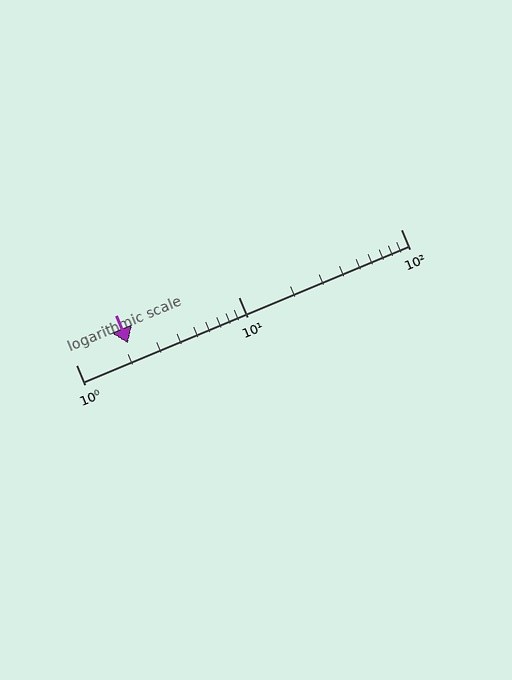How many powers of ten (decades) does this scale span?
The scale spans 2 decades, from 1 to 100.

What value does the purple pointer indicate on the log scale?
The pointer indicates approximately 2.1.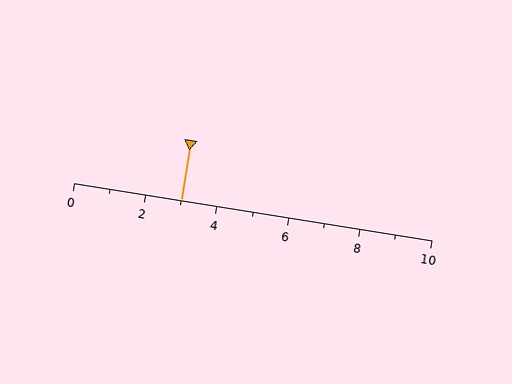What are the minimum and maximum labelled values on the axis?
The axis runs from 0 to 10.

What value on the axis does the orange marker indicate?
The marker indicates approximately 3.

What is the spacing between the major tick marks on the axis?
The major ticks are spaced 2 apart.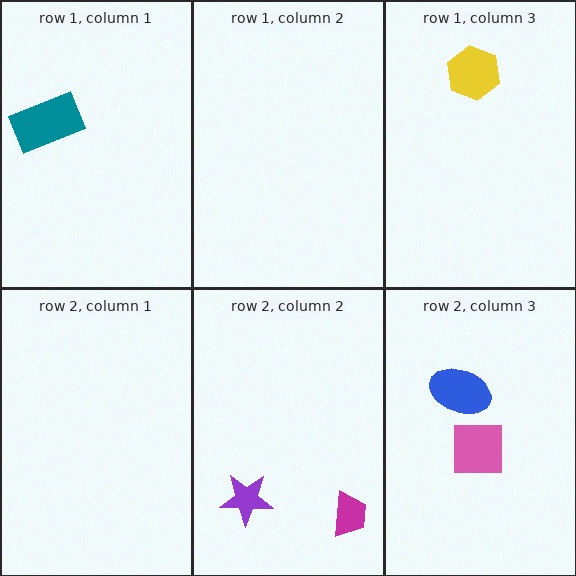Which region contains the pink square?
The row 2, column 3 region.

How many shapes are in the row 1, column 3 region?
1.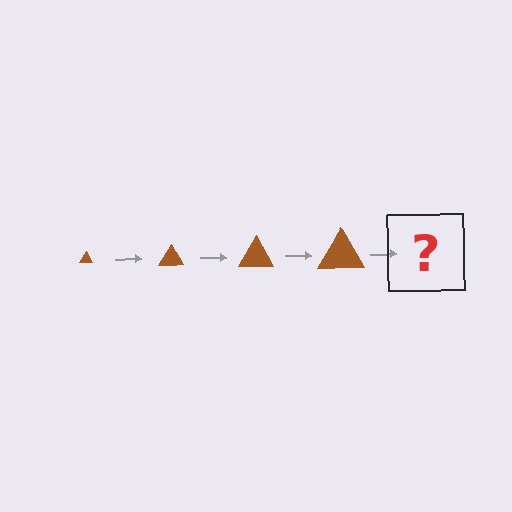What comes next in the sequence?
The next element should be a brown triangle, larger than the previous one.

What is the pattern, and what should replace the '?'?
The pattern is that the triangle gets progressively larger each step. The '?' should be a brown triangle, larger than the previous one.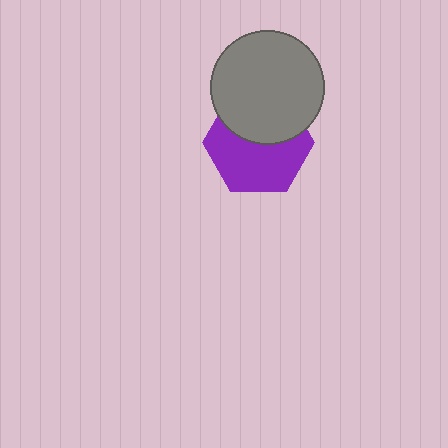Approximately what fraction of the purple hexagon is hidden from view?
Roughly 42% of the purple hexagon is hidden behind the gray circle.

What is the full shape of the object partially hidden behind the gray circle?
The partially hidden object is a purple hexagon.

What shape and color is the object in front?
The object in front is a gray circle.